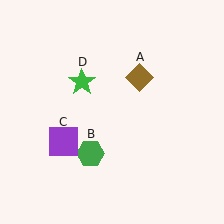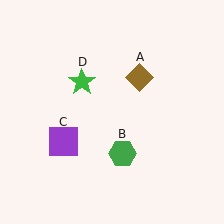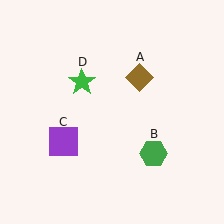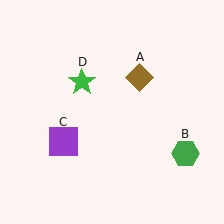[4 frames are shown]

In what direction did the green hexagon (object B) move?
The green hexagon (object B) moved right.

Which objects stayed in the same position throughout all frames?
Brown diamond (object A) and purple square (object C) and green star (object D) remained stationary.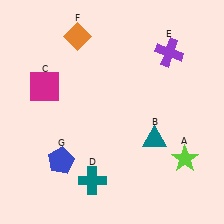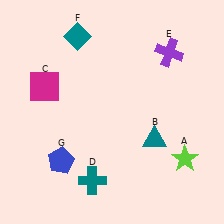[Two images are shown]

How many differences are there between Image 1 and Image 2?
There is 1 difference between the two images.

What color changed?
The diamond (F) changed from orange in Image 1 to teal in Image 2.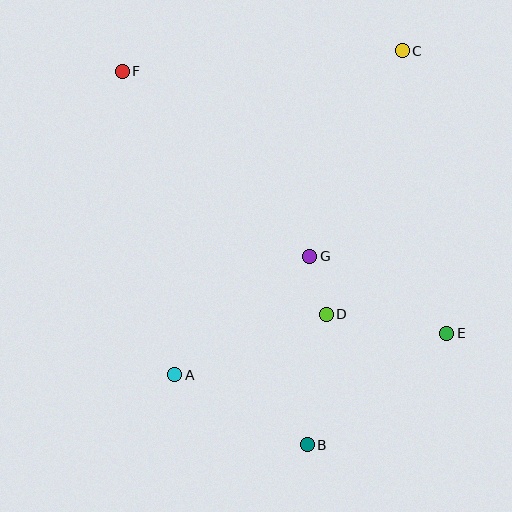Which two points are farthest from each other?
Points B and F are farthest from each other.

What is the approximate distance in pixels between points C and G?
The distance between C and G is approximately 225 pixels.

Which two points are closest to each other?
Points D and G are closest to each other.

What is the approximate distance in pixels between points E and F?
The distance between E and F is approximately 417 pixels.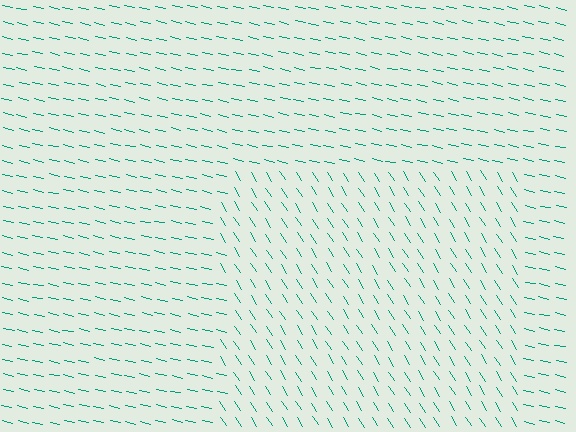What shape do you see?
I see a rectangle.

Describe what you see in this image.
The image is filled with small teal line segments. A rectangle region in the image has lines oriented differently from the surrounding lines, creating a visible texture boundary.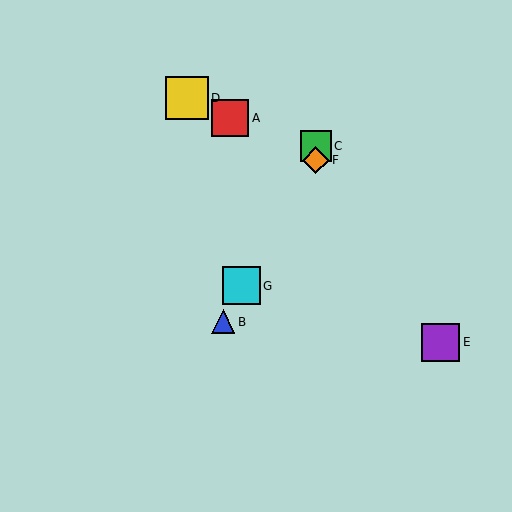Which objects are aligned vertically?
Objects C, F are aligned vertically.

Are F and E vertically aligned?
No, F is at x≈316 and E is at x≈441.